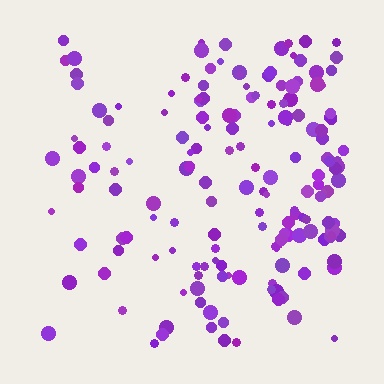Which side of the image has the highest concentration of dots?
The right.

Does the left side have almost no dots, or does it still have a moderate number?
Still a moderate number, just noticeably fewer than the right.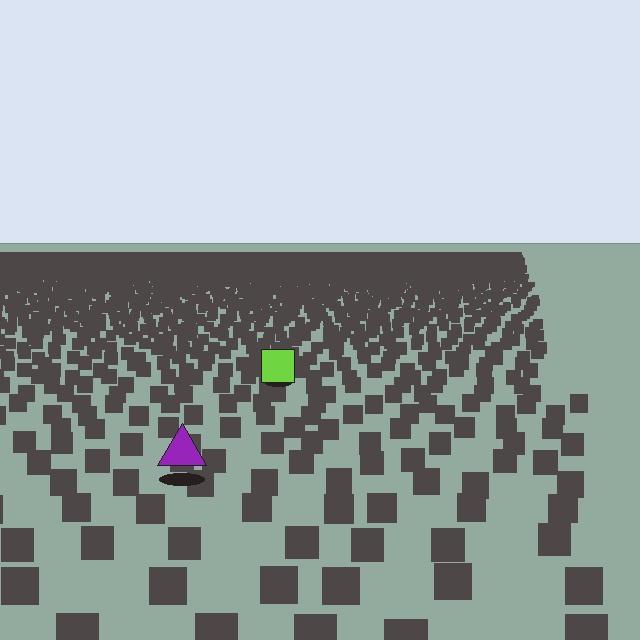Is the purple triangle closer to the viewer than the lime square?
Yes. The purple triangle is closer — you can tell from the texture gradient: the ground texture is coarser near it.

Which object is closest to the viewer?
The purple triangle is closest. The texture marks near it are larger and more spread out.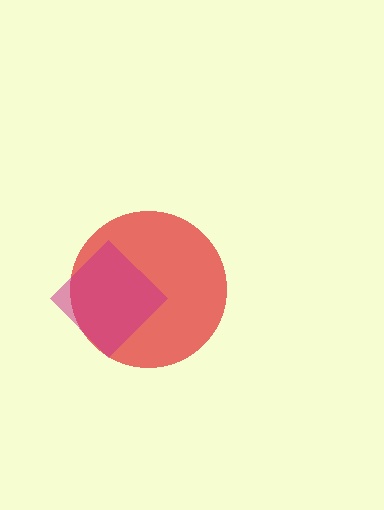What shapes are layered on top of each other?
The layered shapes are: a red circle, a magenta diamond.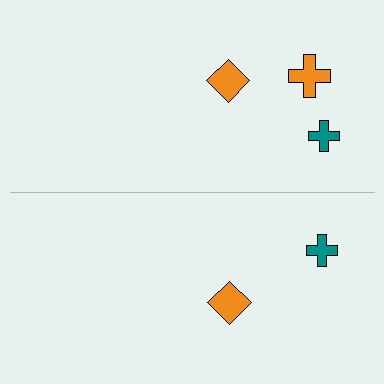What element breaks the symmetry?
A orange cross is missing from the bottom side.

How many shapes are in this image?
There are 5 shapes in this image.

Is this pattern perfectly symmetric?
No, the pattern is not perfectly symmetric. A orange cross is missing from the bottom side.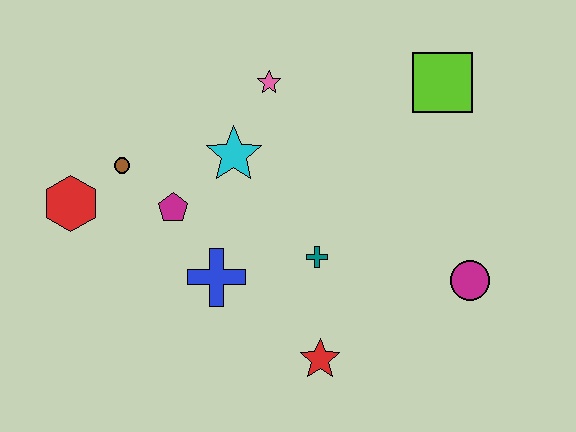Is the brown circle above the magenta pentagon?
Yes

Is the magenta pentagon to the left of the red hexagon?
No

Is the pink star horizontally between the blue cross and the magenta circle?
Yes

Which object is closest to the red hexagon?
The brown circle is closest to the red hexagon.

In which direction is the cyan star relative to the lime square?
The cyan star is to the left of the lime square.